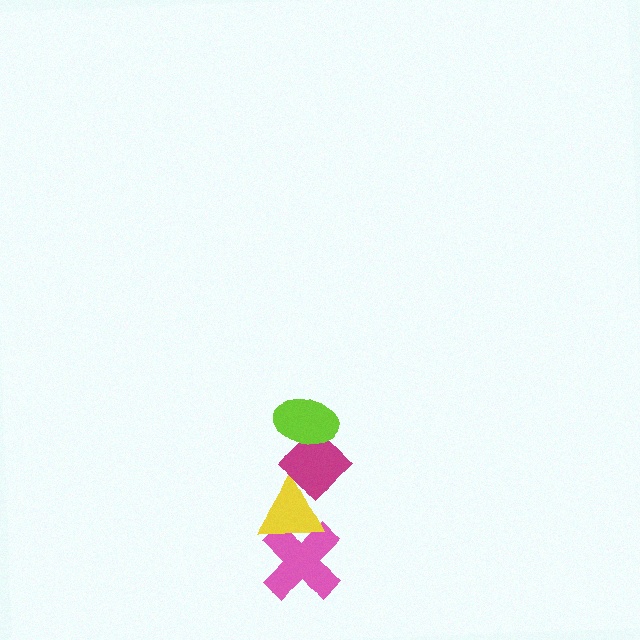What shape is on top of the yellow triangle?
The magenta diamond is on top of the yellow triangle.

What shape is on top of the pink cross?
The yellow triangle is on top of the pink cross.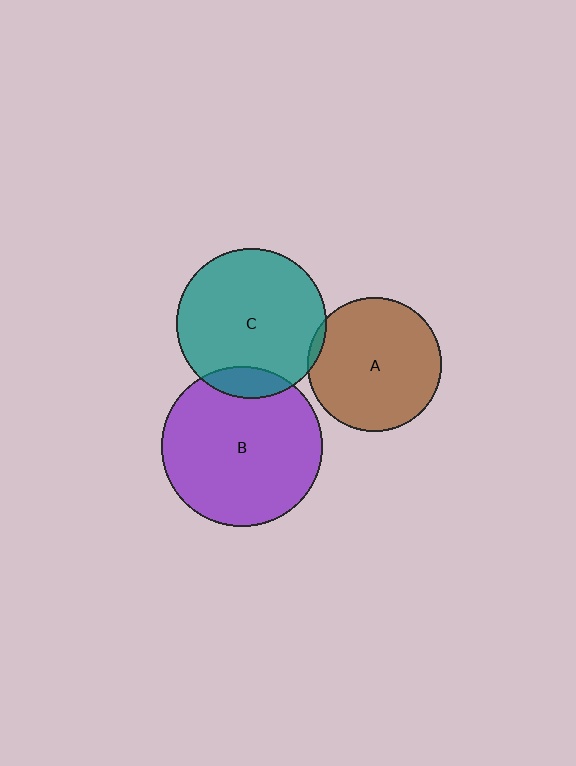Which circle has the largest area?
Circle B (purple).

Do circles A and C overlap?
Yes.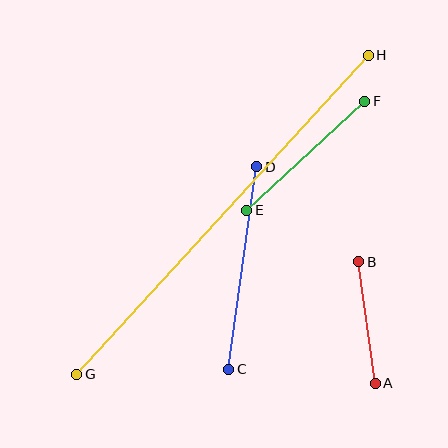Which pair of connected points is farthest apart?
Points G and H are farthest apart.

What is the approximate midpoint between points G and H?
The midpoint is at approximately (222, 215) pixels.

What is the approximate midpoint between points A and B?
The midpoint is at approximately (367, 322) pixels.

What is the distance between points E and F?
The distance is approximately 161 pixels.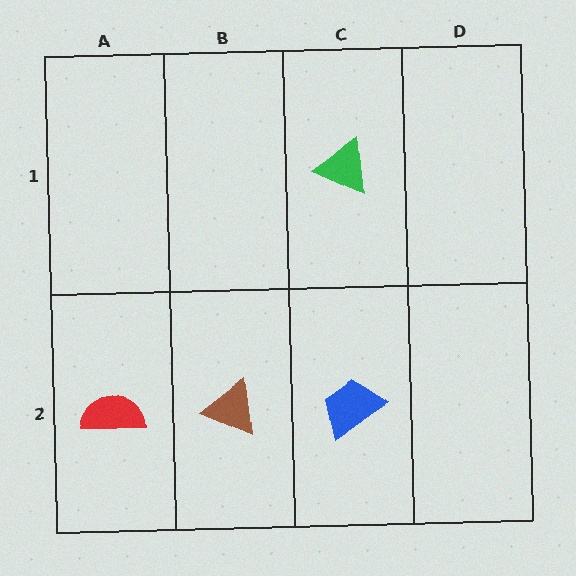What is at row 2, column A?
A red semicircle.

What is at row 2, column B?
A brown triangle.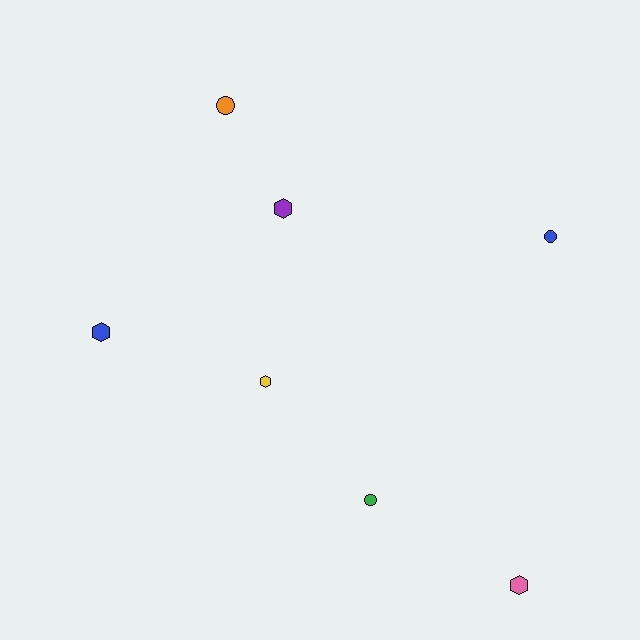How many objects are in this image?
There are 7 objects.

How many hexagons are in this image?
There are 4 hexagons.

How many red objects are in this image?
There are no red objects.